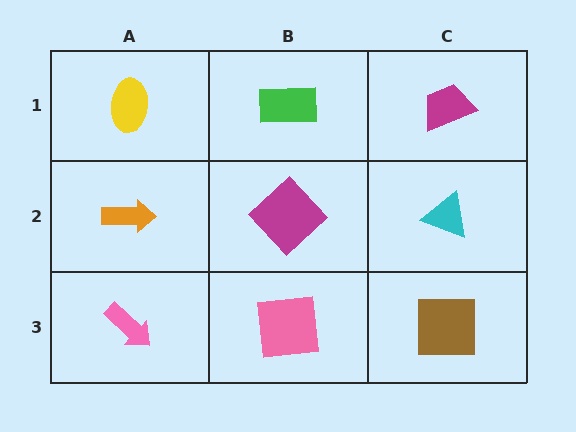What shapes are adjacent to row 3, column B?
A magenta diamond (row 2, column B), a pink arrow (row 3, column A), a brown square (row 3, column C).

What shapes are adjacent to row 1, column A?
An orange arrow (row 2, column A), a green rectangle (row 1, column B).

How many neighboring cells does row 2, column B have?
4.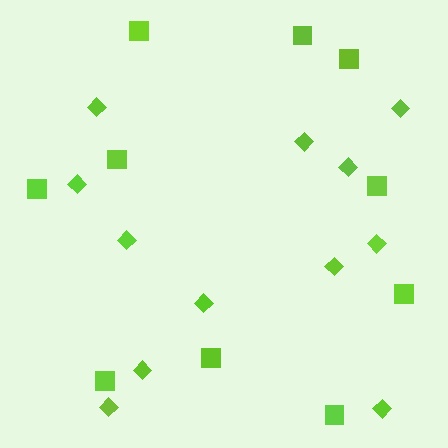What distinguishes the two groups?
There are 2 groups: one group of squares (10) and one group of diamonds (12).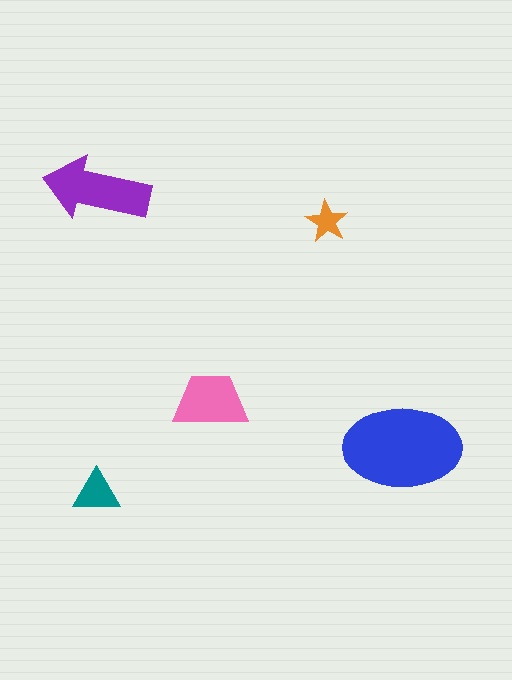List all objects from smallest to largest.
The orange star, the teal triangle, the pink trapezoid, the purple arrow, the blue ellipse.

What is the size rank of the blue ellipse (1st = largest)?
1st.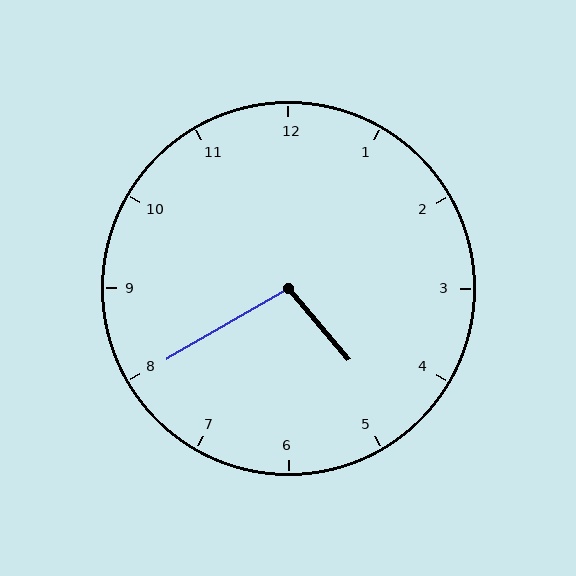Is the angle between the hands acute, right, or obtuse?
It is obtuse.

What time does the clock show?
4:40.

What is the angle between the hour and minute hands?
Approximately 100 degrees.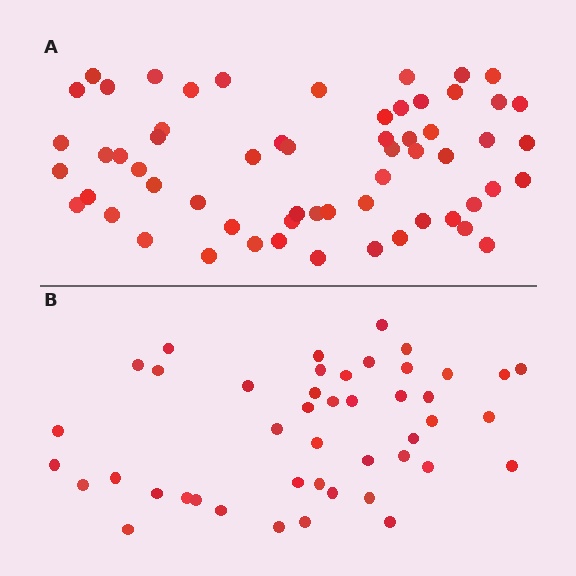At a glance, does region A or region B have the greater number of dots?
Region A (the top region) has more dots.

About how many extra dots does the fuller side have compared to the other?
Region A has approximately 15 more dots than region B.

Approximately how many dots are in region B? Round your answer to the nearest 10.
About 40 dots. (The exact count is 45, which rounds to 40.)